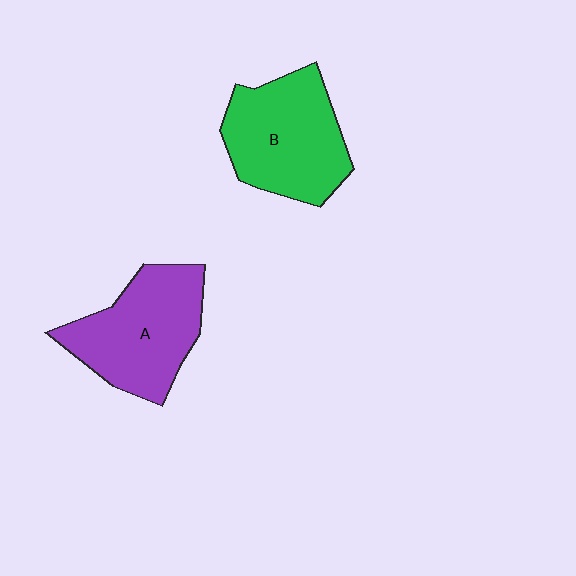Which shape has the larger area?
Shape B (green).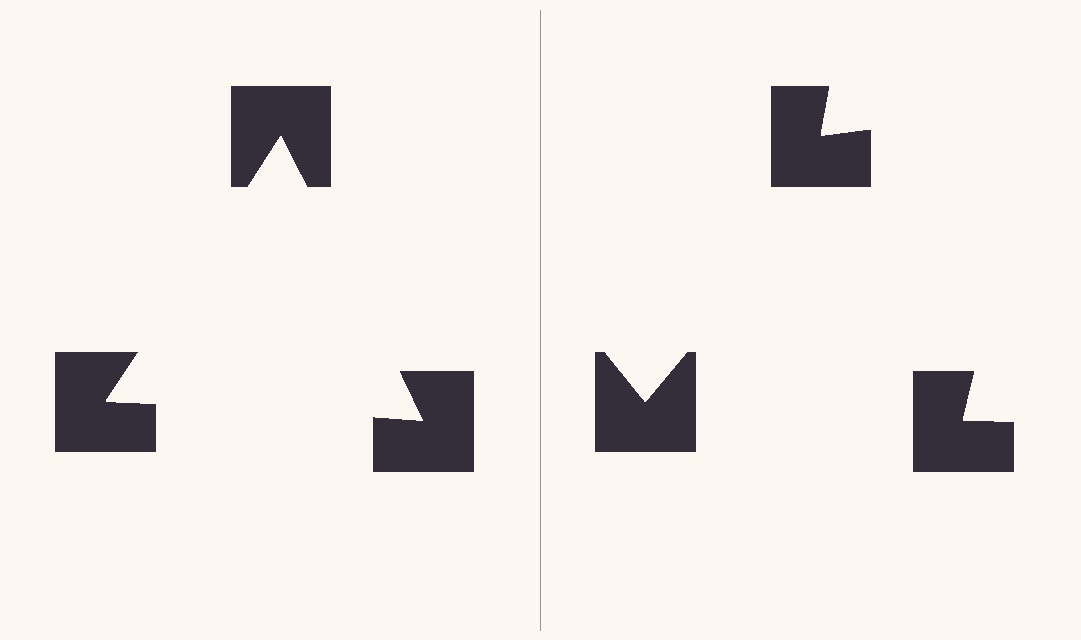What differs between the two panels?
The notched squares are positioned identically on both sides; only the wedge orientations differ. On the left they align to a triangle; on the right they are misaligned.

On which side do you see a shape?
An illusory triangle appears on the left side. On the right side the wedge cuts are rotated, so no coherent shape forms.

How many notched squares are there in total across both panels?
6 — 3 on each side.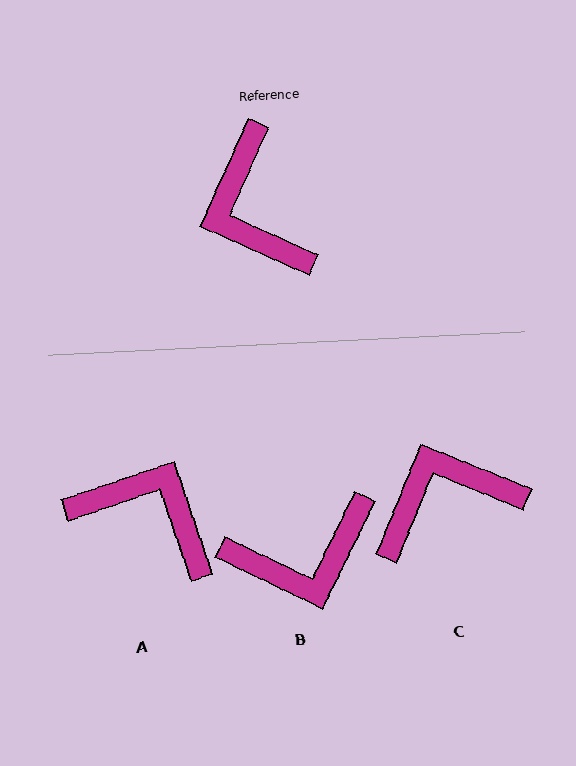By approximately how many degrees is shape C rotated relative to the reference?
Approximately 88 degrees clockwise.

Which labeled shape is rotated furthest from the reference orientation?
A, about 137 degrees away.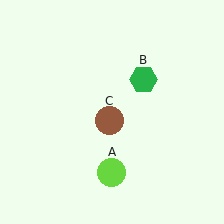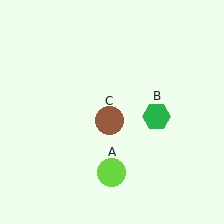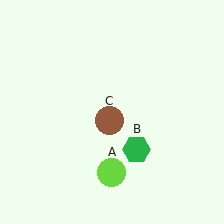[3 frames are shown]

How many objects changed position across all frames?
1 object changed position: green hexagon (object B).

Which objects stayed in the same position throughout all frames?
Lime circle (object A) and brown circle (object C) remained stationary.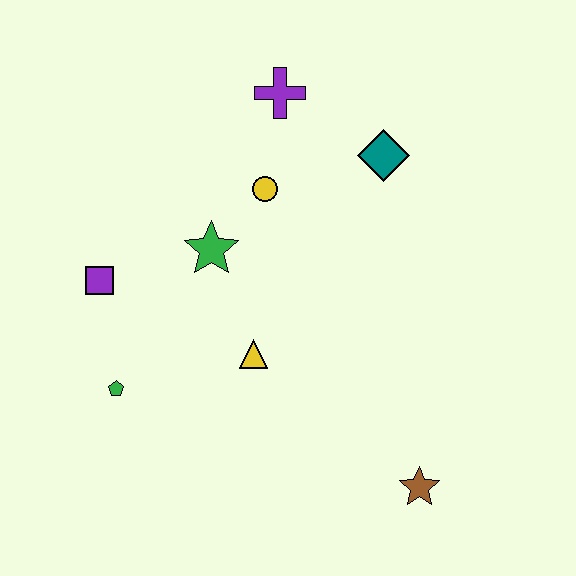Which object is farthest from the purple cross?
The brown star is farthest from the purple cross.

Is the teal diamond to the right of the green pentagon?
Yes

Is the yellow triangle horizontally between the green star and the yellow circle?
Yes